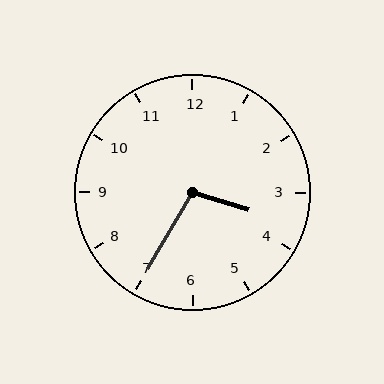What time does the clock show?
3:35.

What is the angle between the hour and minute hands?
Approximately 102 degrees.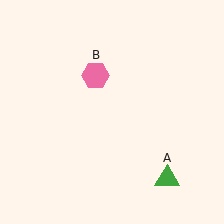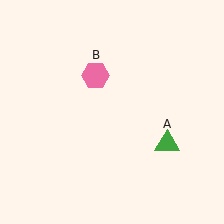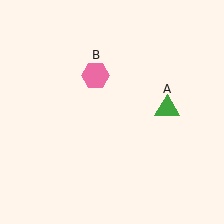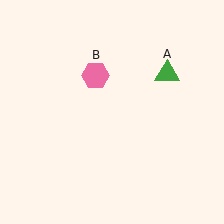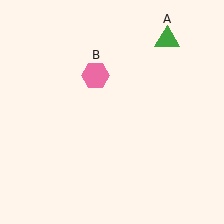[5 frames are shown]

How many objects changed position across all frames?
1 object changed position: green triangle (object A).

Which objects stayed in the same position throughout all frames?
Pink hexagon (object B) remained stationary.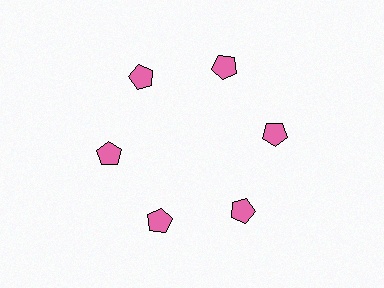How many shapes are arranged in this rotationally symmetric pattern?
There are 6 shapes, arranged in 6 groups of 1.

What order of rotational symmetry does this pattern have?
This pattern has 6-fold rotational symmetry.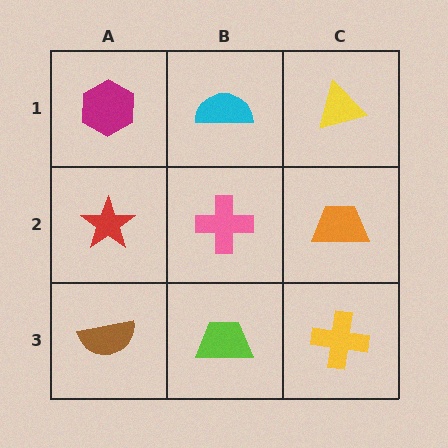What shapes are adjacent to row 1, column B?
A pink cross (row 2, column B), a magenta hexagon (row 1, column A), a yellow triangle (row 1, column C).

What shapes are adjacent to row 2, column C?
A yellow triangle (row 1, column C), a yellow cross (row 3, column C), a pink cross (row 2, column B).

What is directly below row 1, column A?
A red star.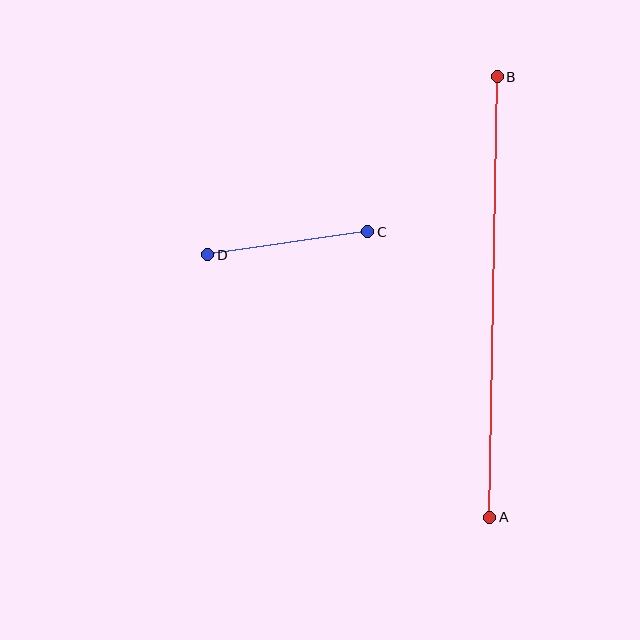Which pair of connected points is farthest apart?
Points A and B are farthest apart.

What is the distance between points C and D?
The distance is approximately 161 pixels.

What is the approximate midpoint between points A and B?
The midpoint is at approximately (493, 297) pixels.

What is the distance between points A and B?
The distance is approximately 441 pixels.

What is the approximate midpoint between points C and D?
The midpoint is at approximately (288, 243) pixels.